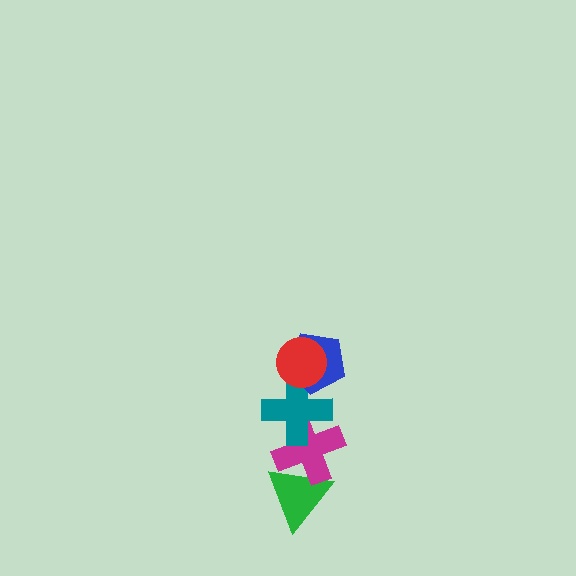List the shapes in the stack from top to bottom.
From top to bottom: the red circle, the blue pentagon, the teal cross, the magenta cross, the green triangle.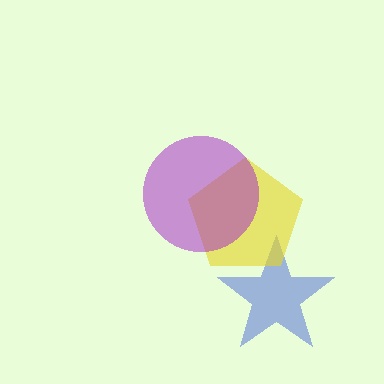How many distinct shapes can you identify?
There are 3 distinct shapes: a blue star, a yellow pentagon, a purple circle.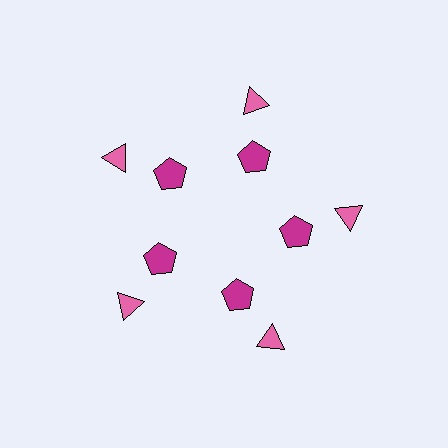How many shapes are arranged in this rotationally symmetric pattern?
There are 10 shapes, arranged in 5 groups of 2.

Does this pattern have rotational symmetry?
Yes, this pattern has 5-fold rotational symmetry. It looks the same after rotating 72 degrees around the center.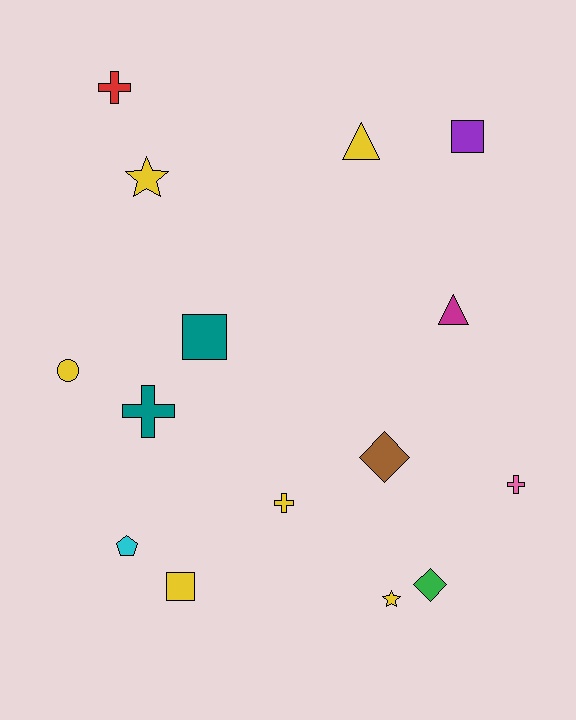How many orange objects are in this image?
There are no orange objects.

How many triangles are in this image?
There are 2 triangles.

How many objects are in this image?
There are 15 objects.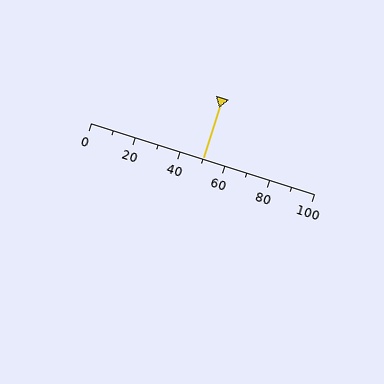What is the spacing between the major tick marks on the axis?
The major ticks are spaced 20 apart.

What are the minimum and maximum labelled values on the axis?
The axis runs from 0 to 100.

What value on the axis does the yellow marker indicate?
The marker indicates approximately 50.